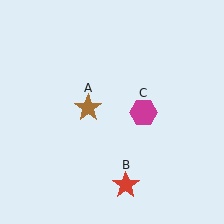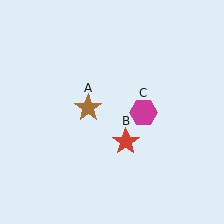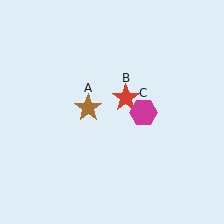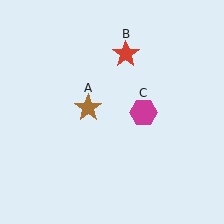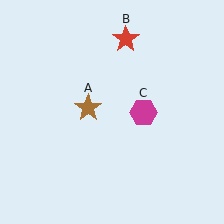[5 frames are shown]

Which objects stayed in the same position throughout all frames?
Brown star (object A) and magenta hexagon (object C) remained stationary.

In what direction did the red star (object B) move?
The red star (object B) moved up.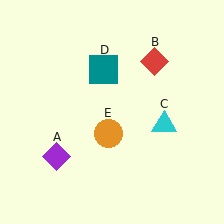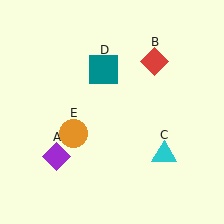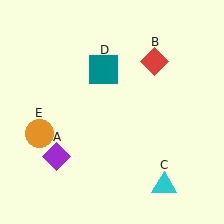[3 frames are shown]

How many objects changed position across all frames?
2 objects changed position: cyan triangle (object C), orange circle (object E).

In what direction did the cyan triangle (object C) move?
The cyan triangle (object C) moved down.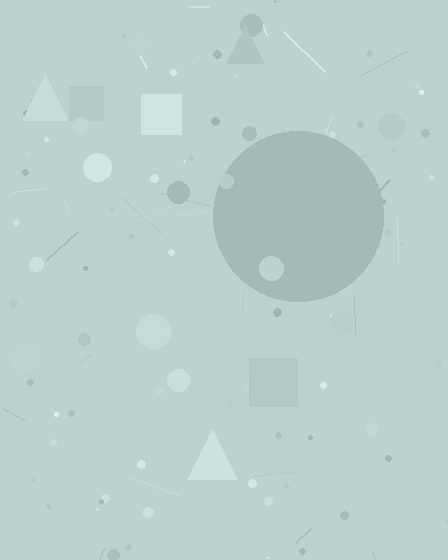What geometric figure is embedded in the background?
A circle is embedded in the background.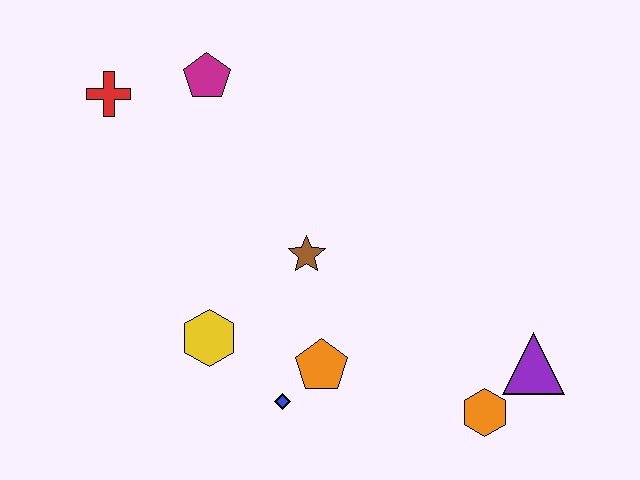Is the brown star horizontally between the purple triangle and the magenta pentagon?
Yes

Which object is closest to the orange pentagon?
The blue diamond is closest to the orange pentagon.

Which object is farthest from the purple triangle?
The red cross is farthest from the purple triangle.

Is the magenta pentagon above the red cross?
Yes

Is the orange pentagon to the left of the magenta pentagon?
No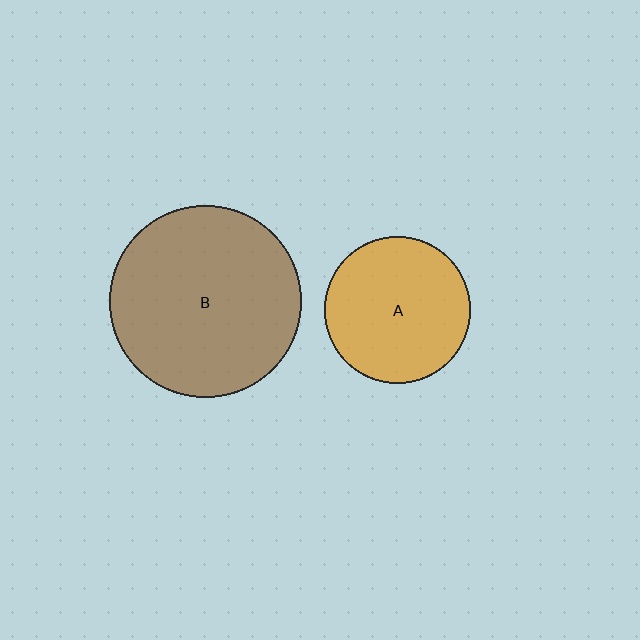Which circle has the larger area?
Circle B (brown).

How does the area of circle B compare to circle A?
Approximately 1.7 times.